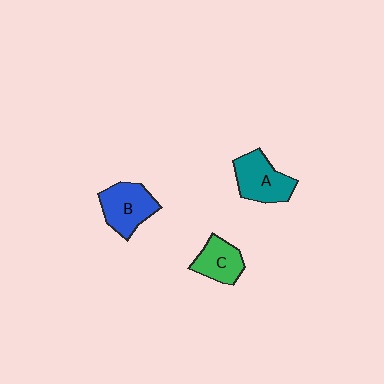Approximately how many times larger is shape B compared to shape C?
Approximately 1.3 times.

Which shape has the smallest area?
Shape C (green).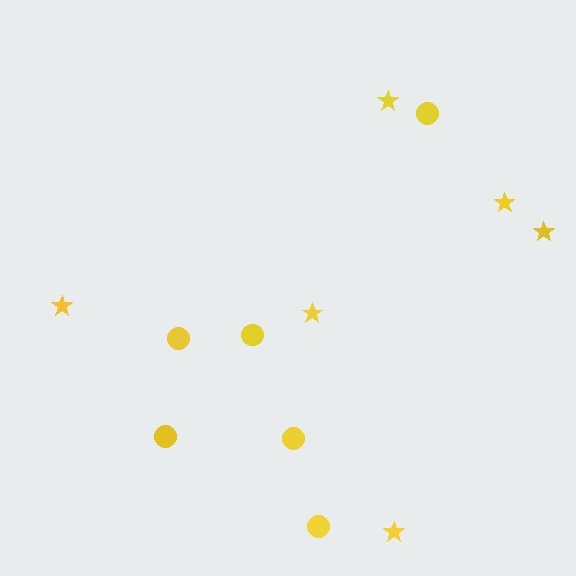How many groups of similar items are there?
There are 2 groups: one group of circles (6) and one group of stars (6).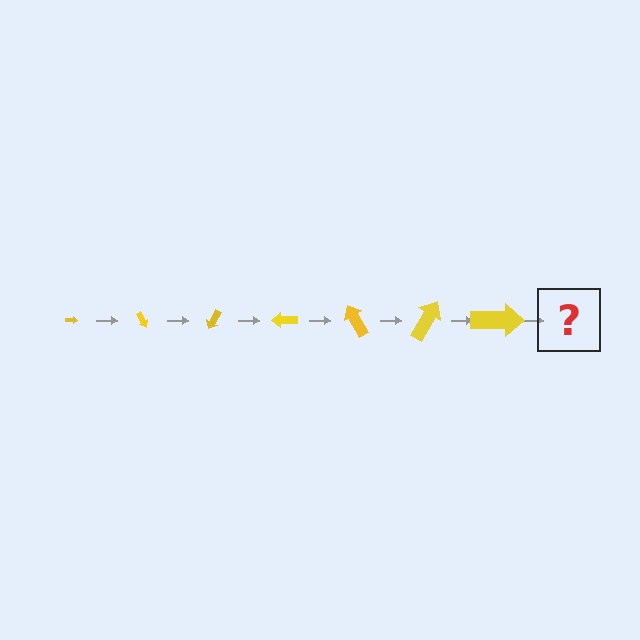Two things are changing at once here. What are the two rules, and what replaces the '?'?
The two rules are that the arrow grows larger each step and it rotates 60 degrees each step. The '?' should be an arrow, larger than the previous one and rotated 420 degrees from the start.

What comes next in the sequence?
The next element should be an arrow, larger than the previous one and rotated 420 degrees from the start.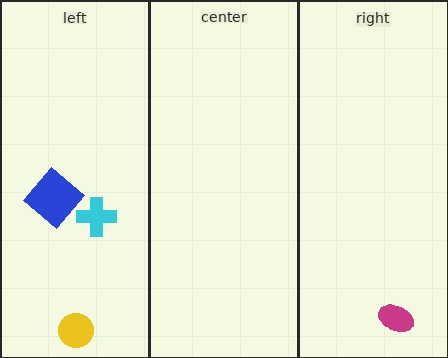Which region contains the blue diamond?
The left region.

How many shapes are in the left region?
3.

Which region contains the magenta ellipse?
The right region.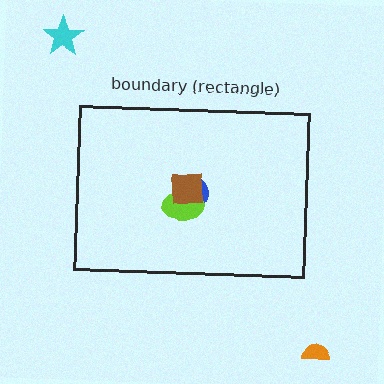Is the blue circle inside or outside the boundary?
Inside.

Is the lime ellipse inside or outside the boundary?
Inside.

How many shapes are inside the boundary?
3 inside, 2 outside.